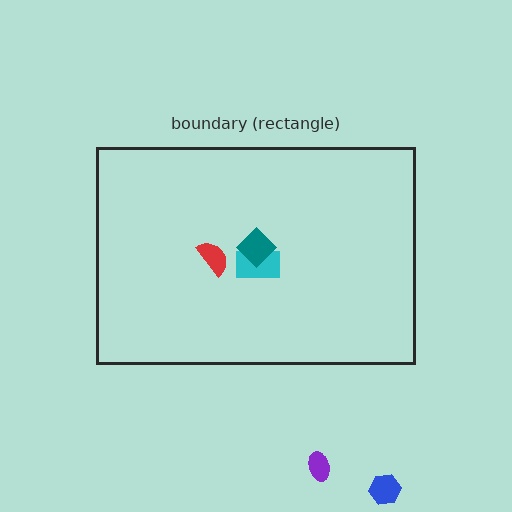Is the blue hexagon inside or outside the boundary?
Outside.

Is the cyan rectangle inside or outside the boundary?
Inside.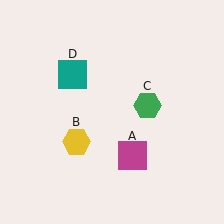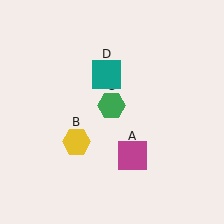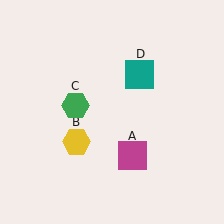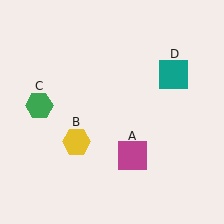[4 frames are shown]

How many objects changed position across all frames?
2 objects changed position: green hexagon (object C), teal square (object D).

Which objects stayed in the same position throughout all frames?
Magenta square (object A) and yellow hexagon (object B) remained stationary.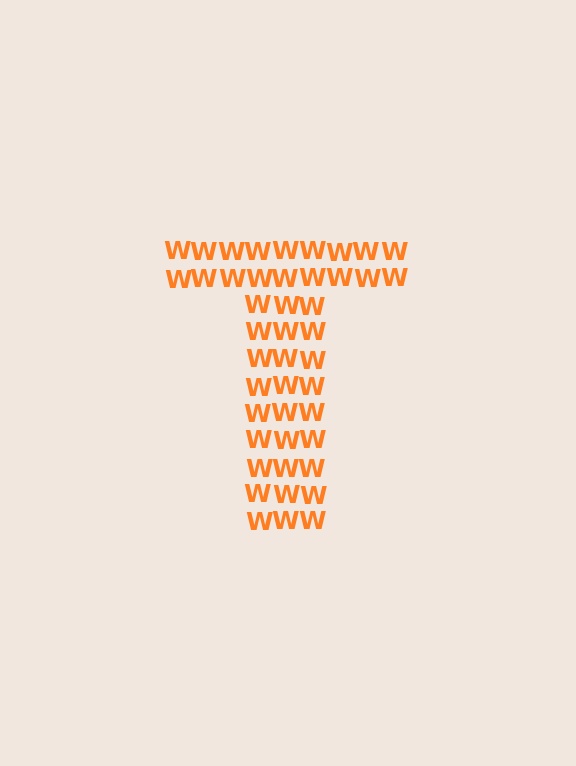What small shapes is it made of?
It is made of small letter W's.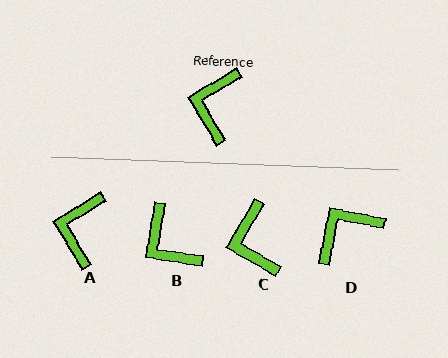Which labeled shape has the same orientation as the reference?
A.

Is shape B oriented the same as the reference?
No, it is off by about 50 degrees.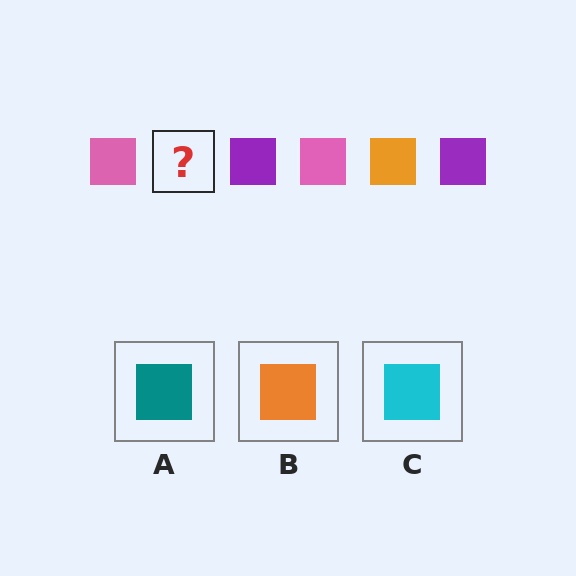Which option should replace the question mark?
Option B.